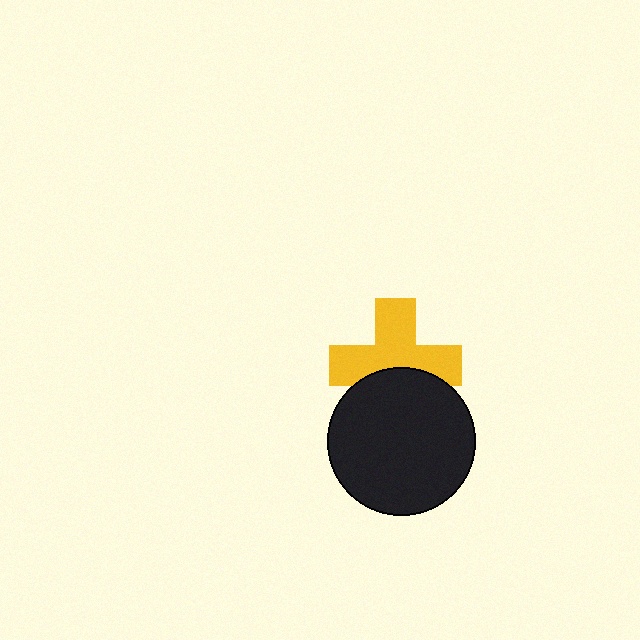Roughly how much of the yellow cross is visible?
Most of it is visible (roughly 66%).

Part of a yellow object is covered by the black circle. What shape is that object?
It is a cross.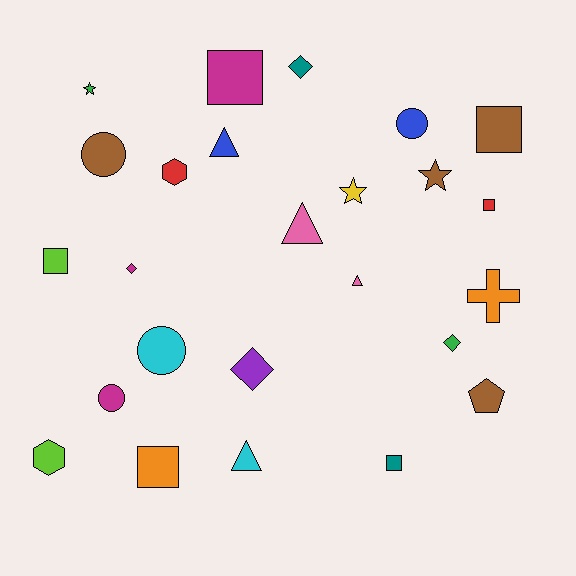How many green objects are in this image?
There are 2 green objects.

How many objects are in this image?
There are 25 objects.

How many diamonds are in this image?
There are 4 diamonds.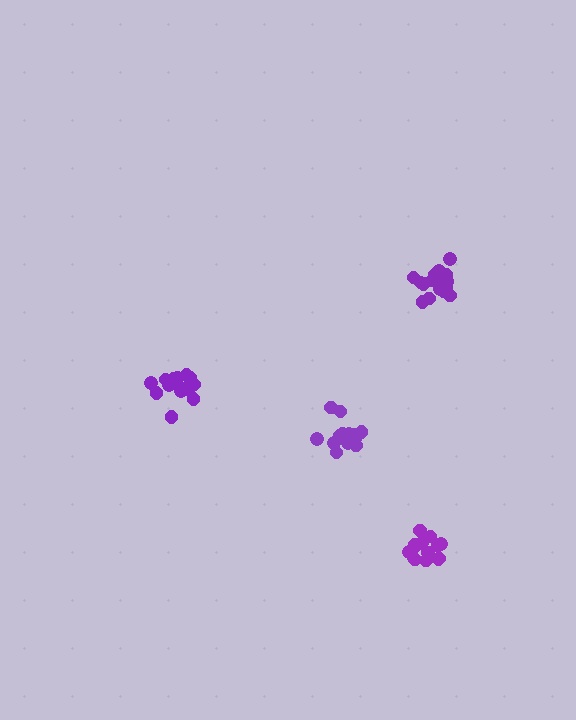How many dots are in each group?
Group 1: 19 dots, Group 2: 14 dots, Group 3: 16 dots, Group 4: 17 dots (66 total).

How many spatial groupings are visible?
There are 4 spatial groupings.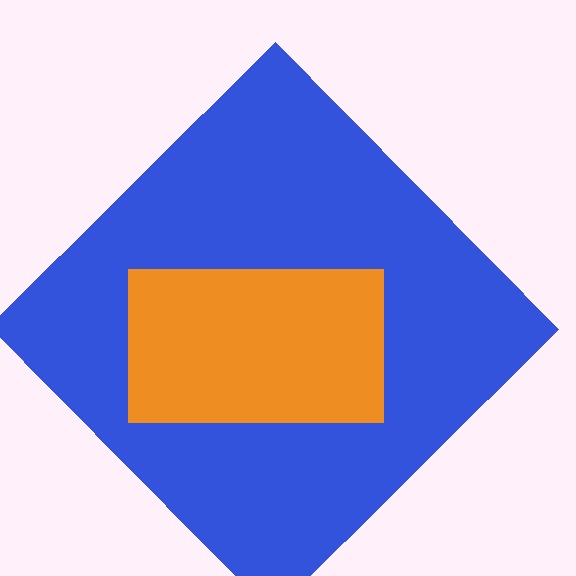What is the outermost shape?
The blue diamond.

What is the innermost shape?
The orange rectangle.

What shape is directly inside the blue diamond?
The orange rectangle.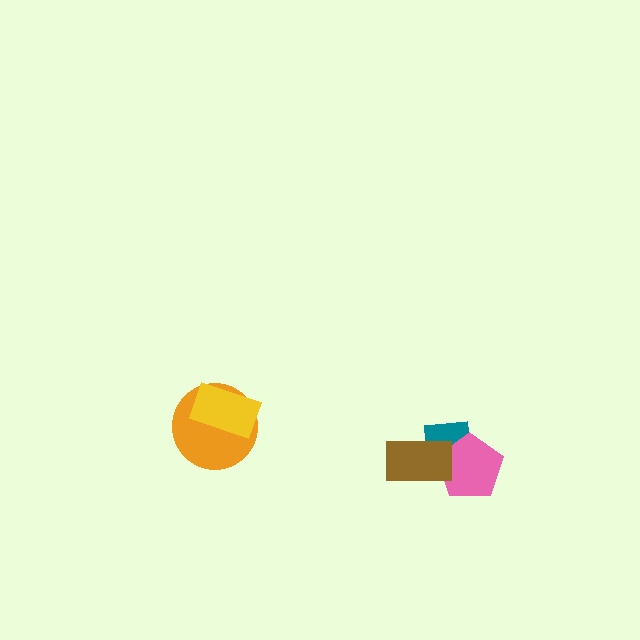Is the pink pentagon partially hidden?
Yes, it is partially covered by another shape.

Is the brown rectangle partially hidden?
No, no other shape covers it.